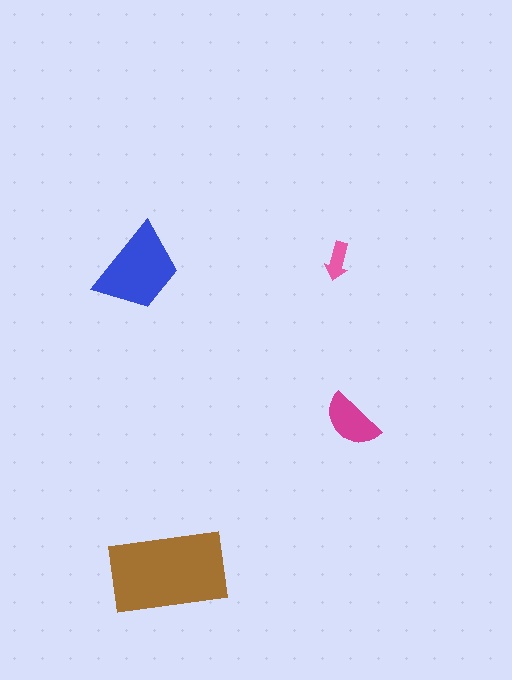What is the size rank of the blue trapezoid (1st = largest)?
2nd.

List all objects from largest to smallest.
The brown rectangle, the blue trapezoid, the magenta semicircle, the pink arrow.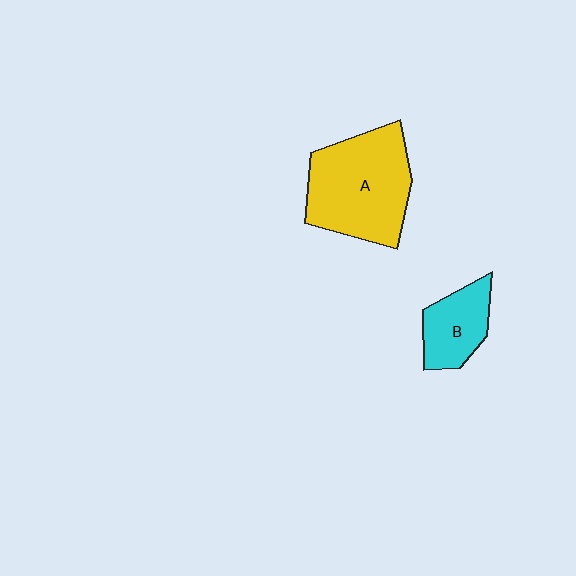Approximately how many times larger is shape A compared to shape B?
Approximately 2.1 times.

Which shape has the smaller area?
Shape B (cyan).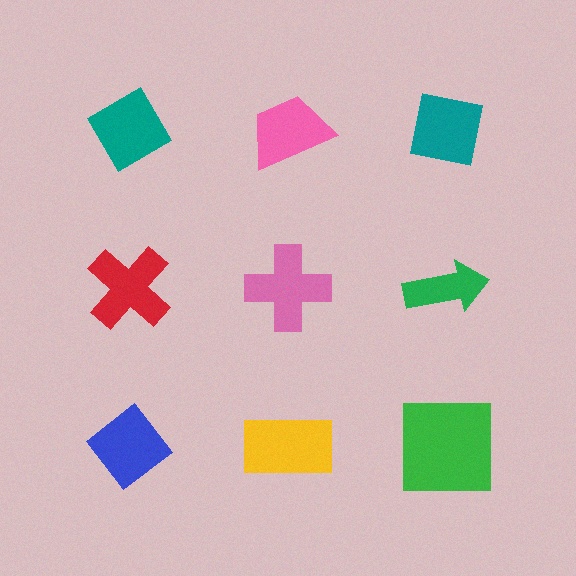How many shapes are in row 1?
3 shapes.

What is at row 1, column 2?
A pink trapezoid.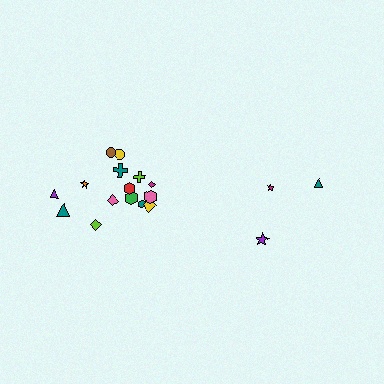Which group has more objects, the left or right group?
The left group.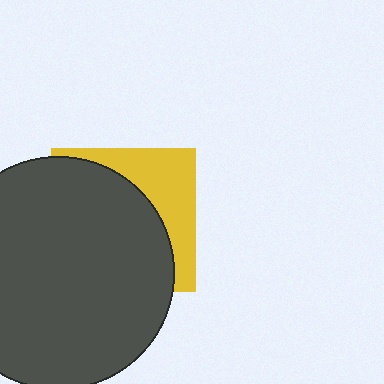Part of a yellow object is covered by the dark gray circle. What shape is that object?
It is a square.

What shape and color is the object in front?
The object in front is a dark gray circle.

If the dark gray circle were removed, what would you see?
You would see the complete yellow square.